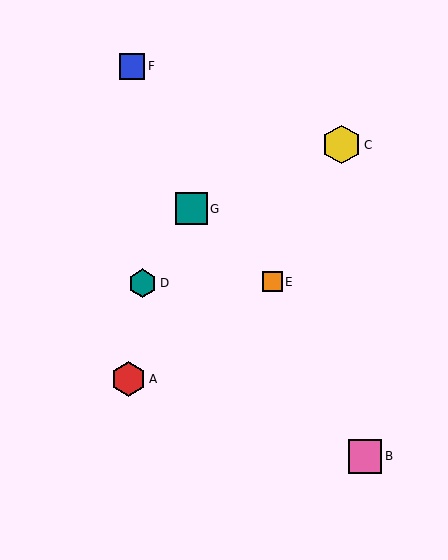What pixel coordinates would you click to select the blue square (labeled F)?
Click at (132, 66) to select the blue square F.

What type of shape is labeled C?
Shape C is a yellow hexagon.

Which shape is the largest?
The yellow hexagon (labeled C) is the largest.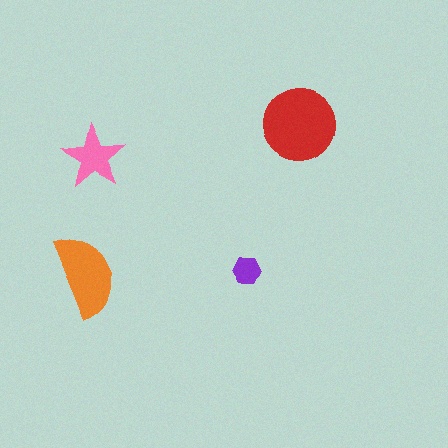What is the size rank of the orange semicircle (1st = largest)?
2nd.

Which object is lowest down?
The orange semicircle is bottommost.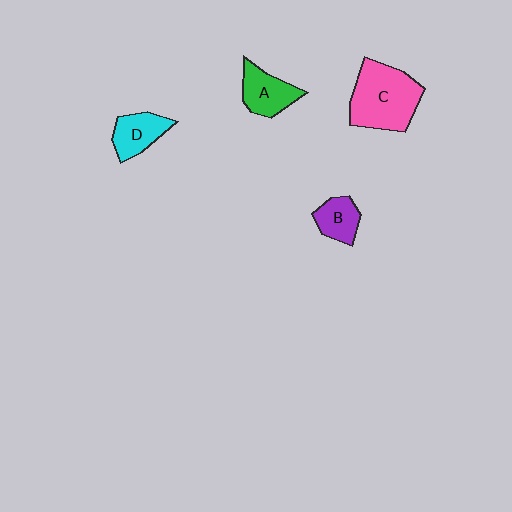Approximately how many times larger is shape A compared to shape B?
Approximately 1.3 times.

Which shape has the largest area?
Shape C (pink).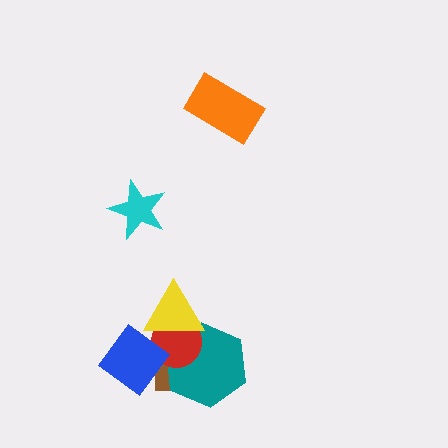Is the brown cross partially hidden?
Yes, it is partially covered by another shape.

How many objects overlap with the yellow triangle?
4 objects overlap with the yellow triangle.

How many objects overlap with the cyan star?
0 objects overlap with the cyan star.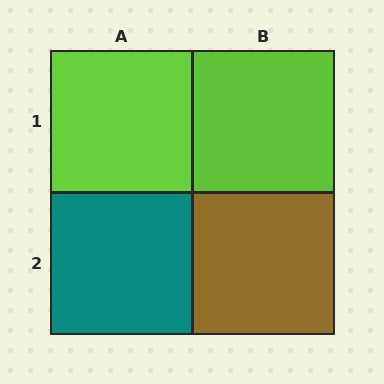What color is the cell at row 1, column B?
Lime.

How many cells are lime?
2 cells are lime.